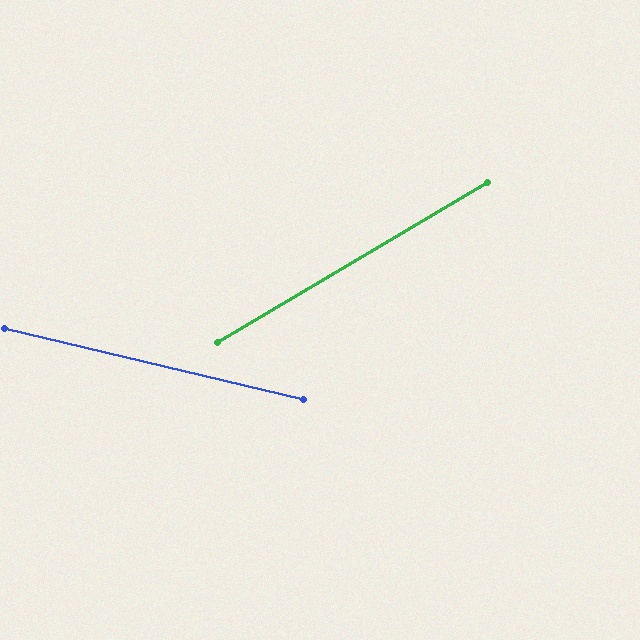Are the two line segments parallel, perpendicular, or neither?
Neither parallel nor perpendicular — they differ by about 44°.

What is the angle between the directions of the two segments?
Approximately 44 degrees.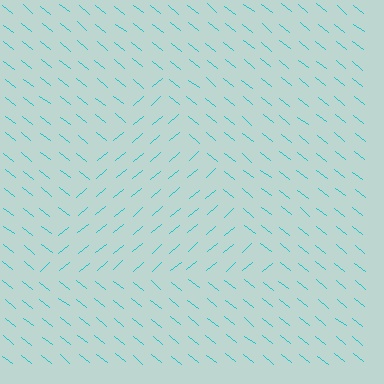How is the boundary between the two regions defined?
The boundary is defined purely by a change in line orientation (approximately 79 degrees difference). All lines are the same color and thickness.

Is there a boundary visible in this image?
Yes, there is a texture boundary formed by a change in line orientation.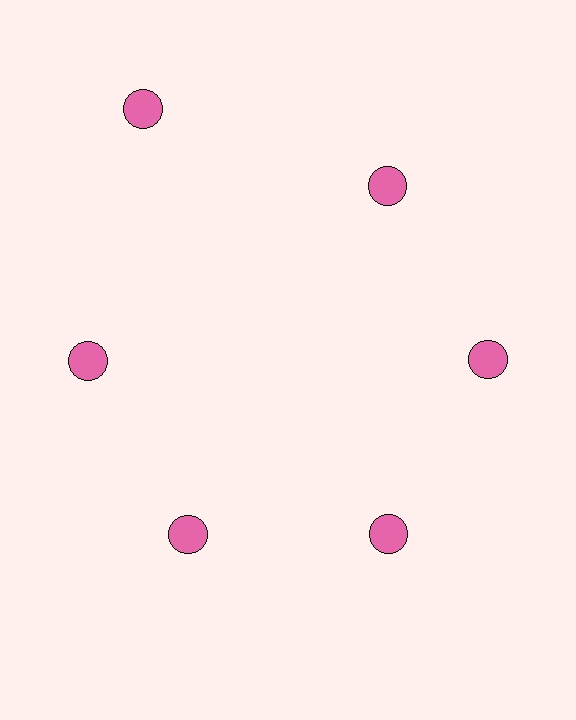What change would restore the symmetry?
The symmetry would be restored by moving it inward, back onto the ring so that all 6 circles sit at equal angles and equal distance from the center.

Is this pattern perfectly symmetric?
No. The 6 pink circles are arranged in a ring, but one element near the 11 o'clock position is pushed outward from the center, breaking the 6-fold rotational symmetry.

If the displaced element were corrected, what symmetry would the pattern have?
It would have 6-fold rotational symmetry — the pattern would map onto itself every 60 degrees.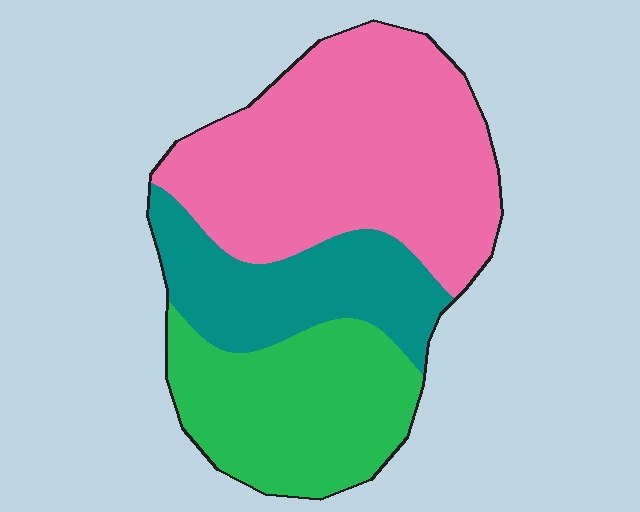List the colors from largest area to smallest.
From largest to smallest: pink, green, teal.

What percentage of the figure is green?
Green covers roughly 30% of the figure.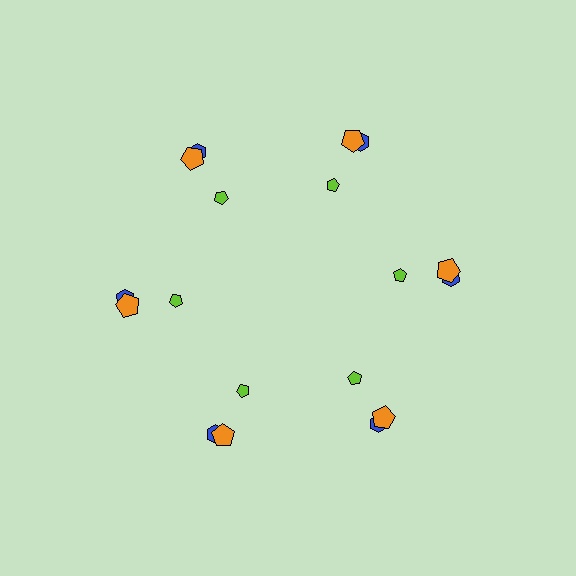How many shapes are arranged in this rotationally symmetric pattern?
There are 18 shapes, arranged in 6 groups of 3.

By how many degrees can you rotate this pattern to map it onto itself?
The pattern maps onto itself every 60 degrees of rotation.